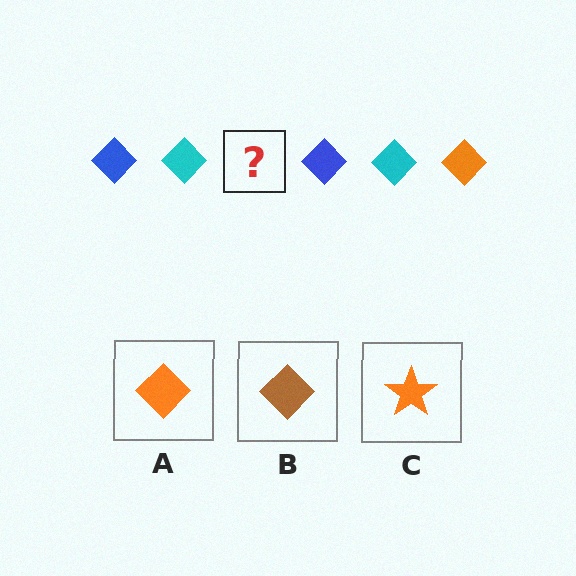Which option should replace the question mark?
Option A.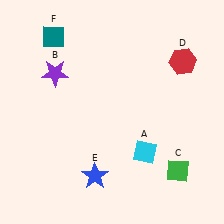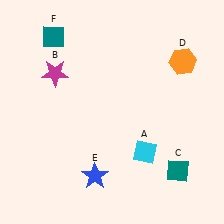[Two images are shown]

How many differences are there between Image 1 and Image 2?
There are 3 differences between the two images.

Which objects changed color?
B changed from purple to magenta. C changed from green to teal. D changed from red to orange.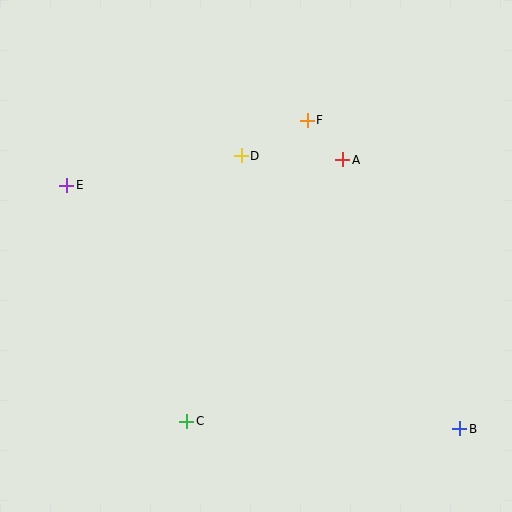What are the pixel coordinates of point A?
Point A is at (343, 160).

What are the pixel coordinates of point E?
Point E is at (67, 185).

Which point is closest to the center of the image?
Point D at (241, 156) is closest to the center.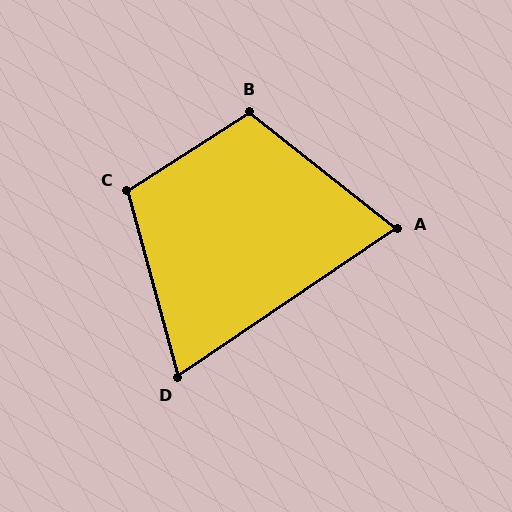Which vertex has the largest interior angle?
B, at approximately 109 degrees.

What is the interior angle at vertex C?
Approximately 108 degrees (obtuse).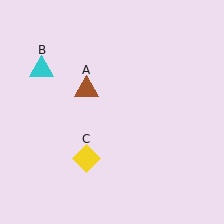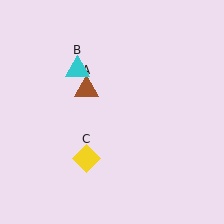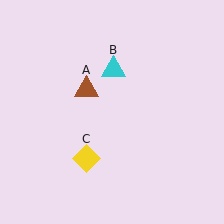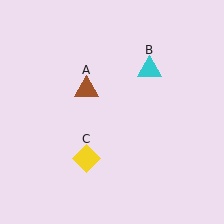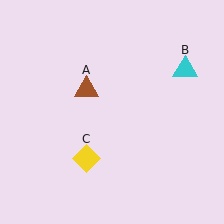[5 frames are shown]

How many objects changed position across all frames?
1 object changed position: cyan triangle (object B).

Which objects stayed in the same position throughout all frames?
Brown triangle (object A) and yellow diamond (object C) remained stationary.